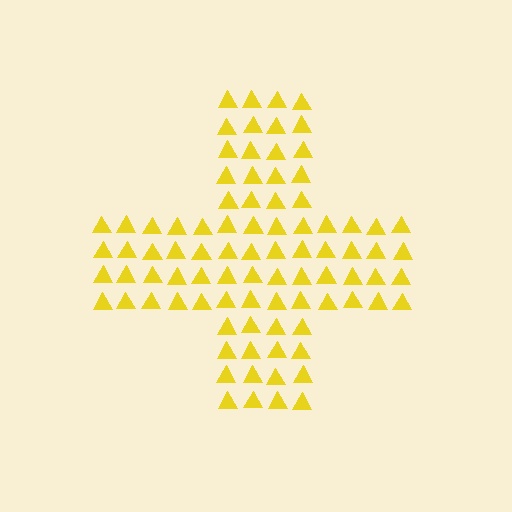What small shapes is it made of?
It is made of small triangles.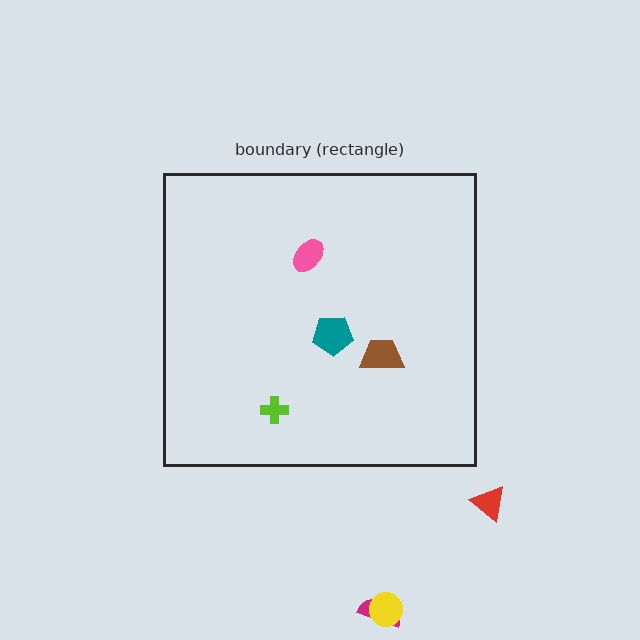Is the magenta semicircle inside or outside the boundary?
Outside.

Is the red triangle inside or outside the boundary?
Outside.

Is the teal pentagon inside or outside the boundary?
Inside.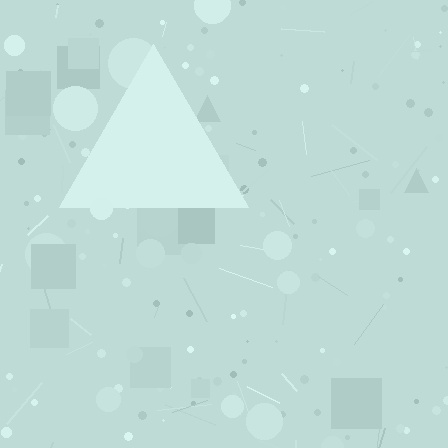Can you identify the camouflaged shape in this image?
The camouflaged shape is a triangle.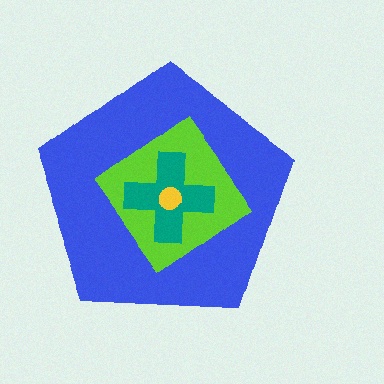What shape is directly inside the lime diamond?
The teal cross.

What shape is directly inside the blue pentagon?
The lime diamond.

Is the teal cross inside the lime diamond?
Yes.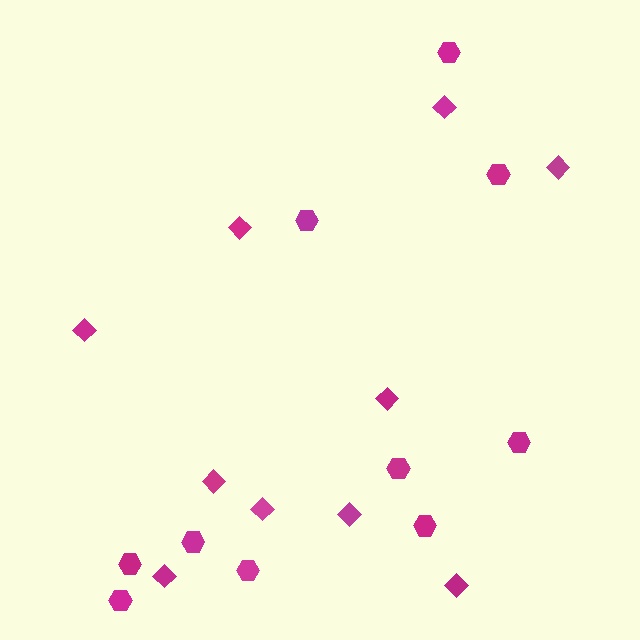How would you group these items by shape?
There are 2 groups: one group of hexagons (10) and one group of diamonds (10).